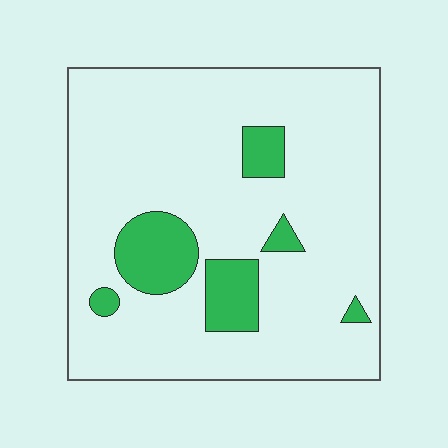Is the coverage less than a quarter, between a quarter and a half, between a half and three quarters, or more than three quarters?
Less than a quarter.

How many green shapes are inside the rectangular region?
6.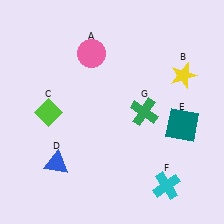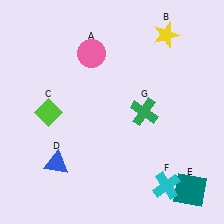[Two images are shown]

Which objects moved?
The objects that moved are: the yellow star (B), the teal square (E).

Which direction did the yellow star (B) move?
The yellow star (B) moved up.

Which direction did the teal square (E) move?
The teal square (E) moved down.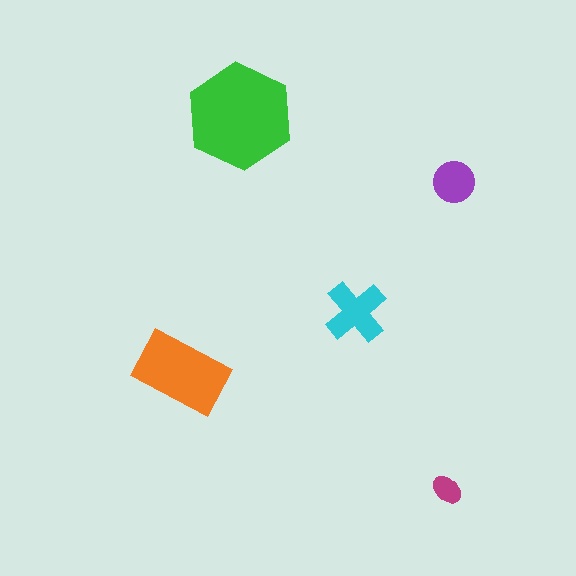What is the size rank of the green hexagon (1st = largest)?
1st.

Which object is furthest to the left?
The orange rectangle is leftmost.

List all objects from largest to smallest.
The green hexagon, the orange rectangle, the cyan cross, the purple circle, the magenta ellipse.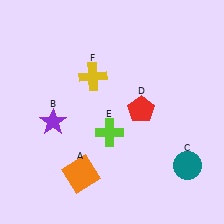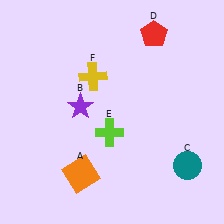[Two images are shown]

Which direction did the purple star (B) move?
The purple star (B) moved right.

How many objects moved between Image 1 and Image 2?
2 objects moved between the two images.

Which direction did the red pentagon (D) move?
The red pentagon (D) moved up.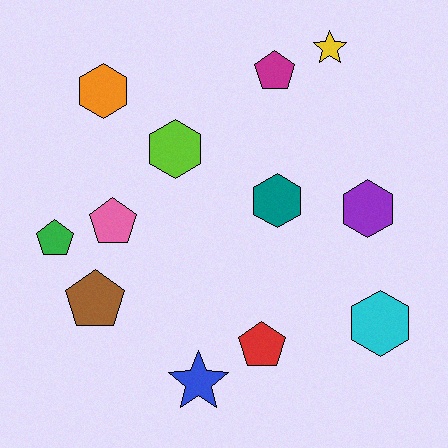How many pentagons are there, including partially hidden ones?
There are 5 pentagons.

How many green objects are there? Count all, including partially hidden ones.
There is 1 green object.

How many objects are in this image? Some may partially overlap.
There are 12 objects.